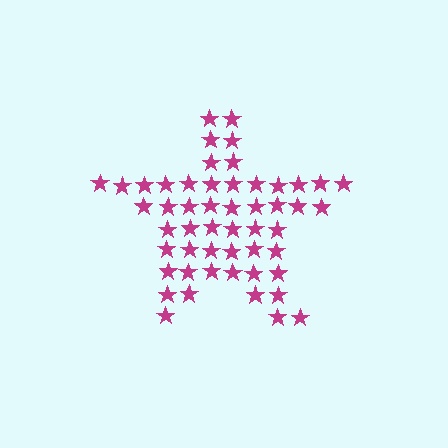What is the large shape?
The large shape is a star.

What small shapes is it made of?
It is made of small stars.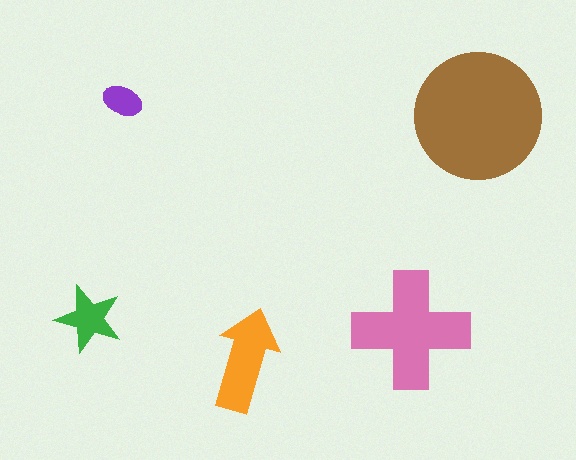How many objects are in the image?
There are 5 objects in the image.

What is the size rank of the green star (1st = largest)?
4th.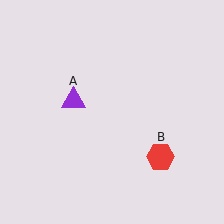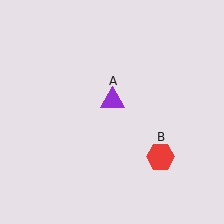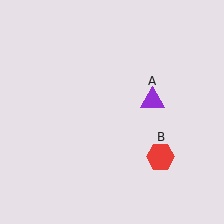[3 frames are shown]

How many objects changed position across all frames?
1 object changed position: purple triangle (object A).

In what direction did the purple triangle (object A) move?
The purple triangle (object A) moved right.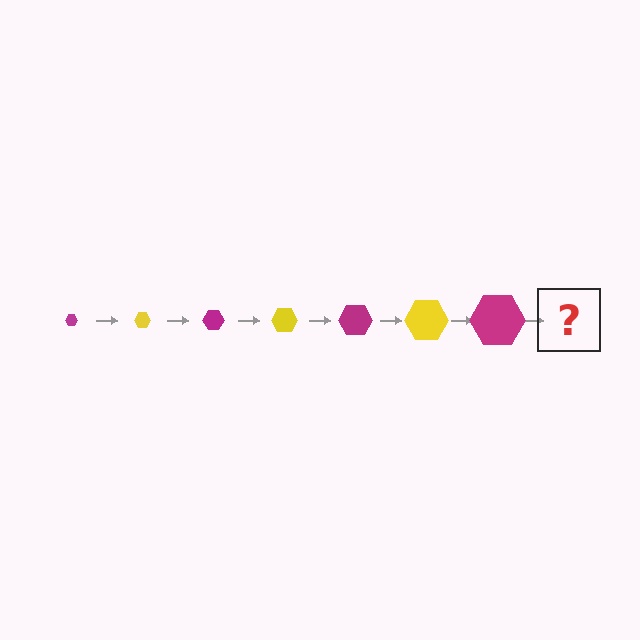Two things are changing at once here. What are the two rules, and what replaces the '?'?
The two rules are that the hexagon grows larger each step and the color cycles through magenta and yellow. The '?' should be a yellow hexagon, larger than the previous one.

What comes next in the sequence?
The next element should be a yellow hexagon, larger than the previous one.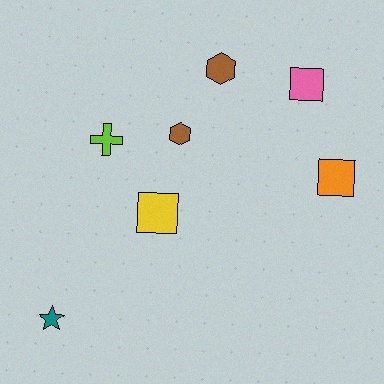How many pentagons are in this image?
There are no pentagons.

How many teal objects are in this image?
There is 1 teal object.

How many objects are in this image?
There are 7 objects.